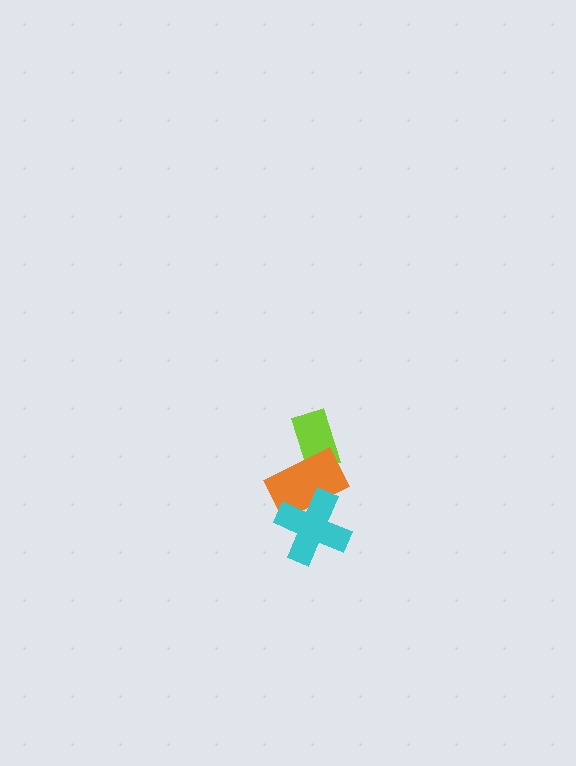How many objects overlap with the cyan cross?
1 object overlaps with the cyan cross.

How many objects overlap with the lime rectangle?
1 object overlaps with the lime rectangle.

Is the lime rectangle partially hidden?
Yes, it is partially covered by another shape.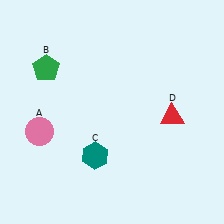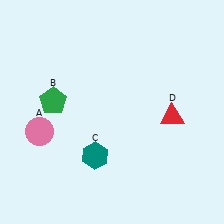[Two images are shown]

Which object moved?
The green pentagon (B) moved down.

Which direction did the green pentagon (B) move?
The green pentagon (B) moved down.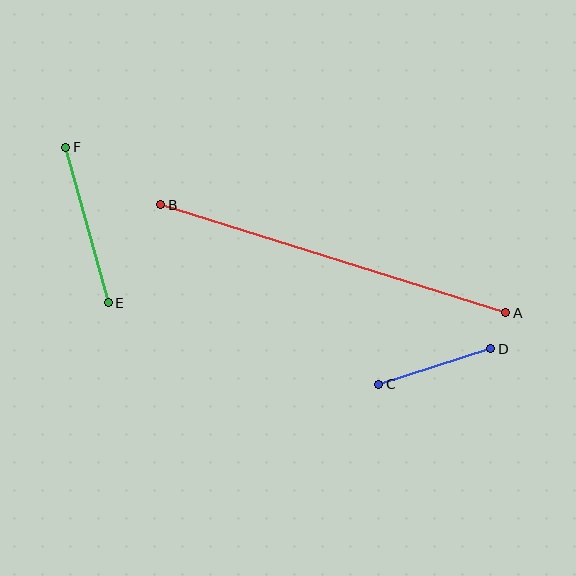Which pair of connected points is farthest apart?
Points A and B are farthest apart.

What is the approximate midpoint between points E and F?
The midpoint is at approximately (87, 225) pixels.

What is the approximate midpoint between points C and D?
The midpoint is at approximately (435, 367) pixels.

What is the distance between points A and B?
The distance is approximately 362 pixels.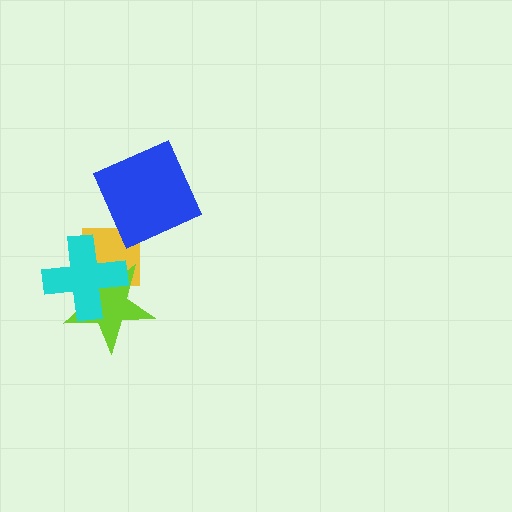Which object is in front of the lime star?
The cyan cross is in front of the lime star.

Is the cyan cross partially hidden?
No, no other shape covers it.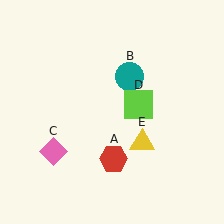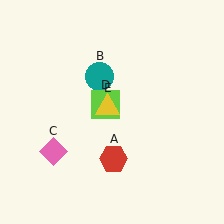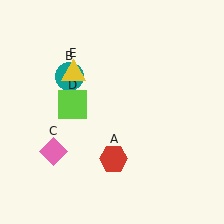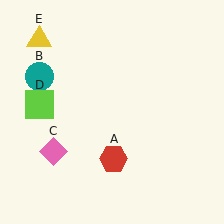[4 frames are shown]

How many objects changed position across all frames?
3 objects changed position: teal circle (object B), lime square (object D), yellow triangle (object E).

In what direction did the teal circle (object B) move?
The teal circle (object B) moved left.